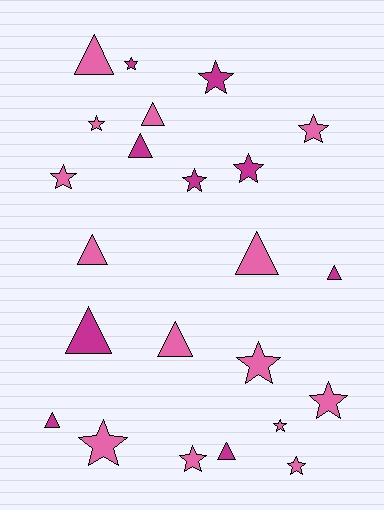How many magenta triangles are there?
There are 5 magenta triangles.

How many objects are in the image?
There are 23 objects.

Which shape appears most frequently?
Star, with 13 objects.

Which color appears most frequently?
Pink, with 14 objects.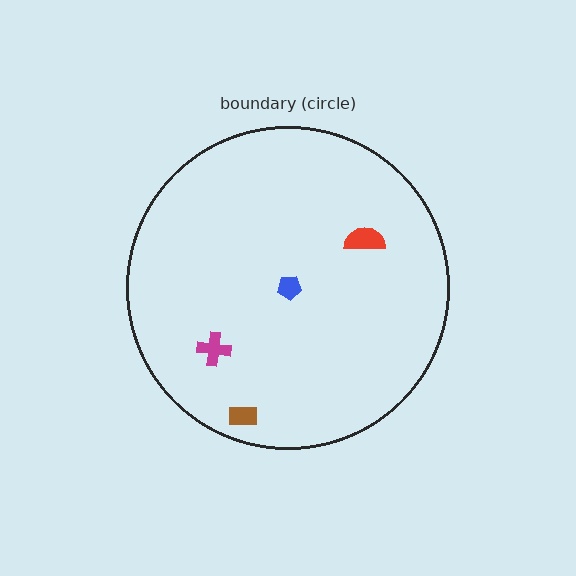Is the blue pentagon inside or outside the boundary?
Inside.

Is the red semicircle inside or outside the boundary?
Inside.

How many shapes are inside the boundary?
4 inside, 0 outside.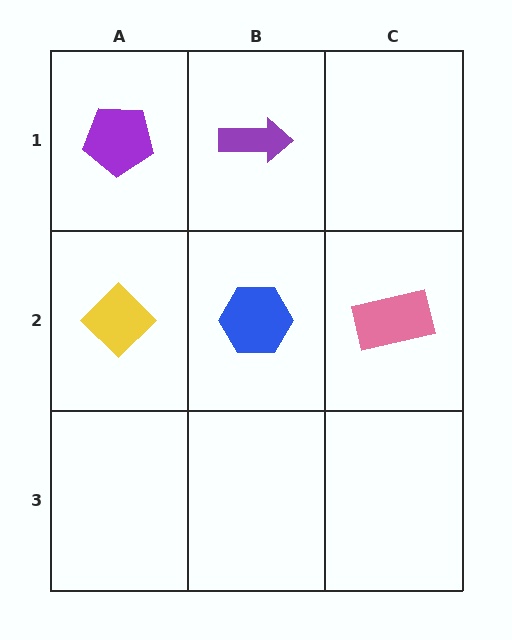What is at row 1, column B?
A purple arrow.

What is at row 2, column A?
A yellow diamond.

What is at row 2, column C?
A pink rectangle.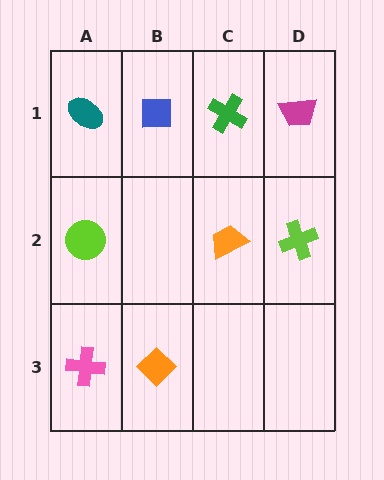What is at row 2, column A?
A lime circle.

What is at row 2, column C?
An orange trapezoid.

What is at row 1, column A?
A teal ellipse.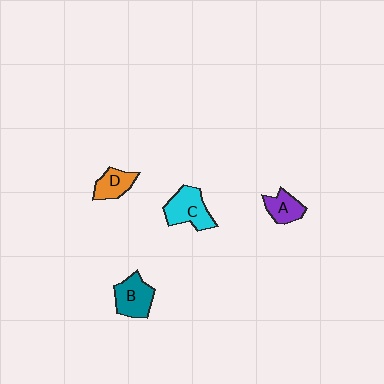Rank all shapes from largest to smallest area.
From largest to smallest: C (cyan), B (teal), D (orange), A (purple).